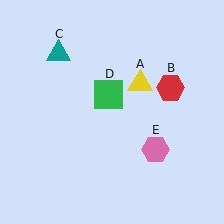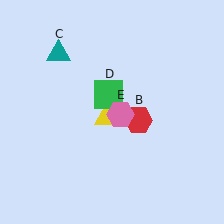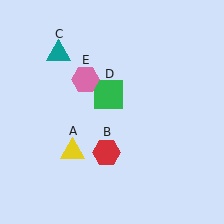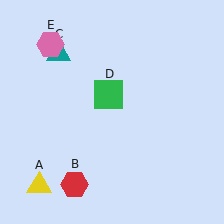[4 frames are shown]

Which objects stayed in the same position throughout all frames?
Teal triangle (object C) and green square (object D) remained stationary.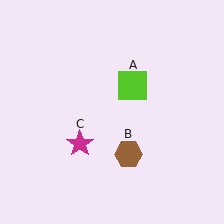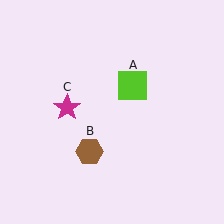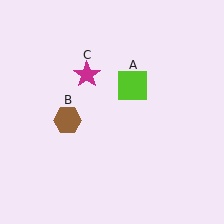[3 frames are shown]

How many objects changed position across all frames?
2 objects changed position: brown hexagon (object B), magenta star (object C).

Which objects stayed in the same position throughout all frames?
Lime square (object A) remained stationary.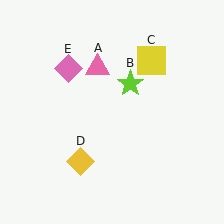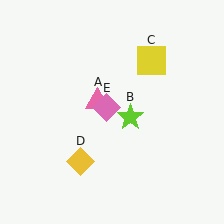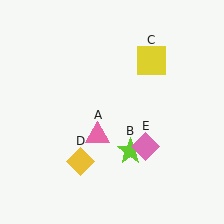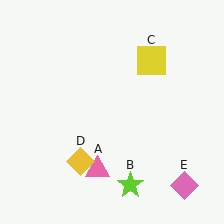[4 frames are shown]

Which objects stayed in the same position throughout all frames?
Yellow square (object C) and yellow diamond (object D) remained stationary.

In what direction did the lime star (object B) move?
The lime star (object B) moved down.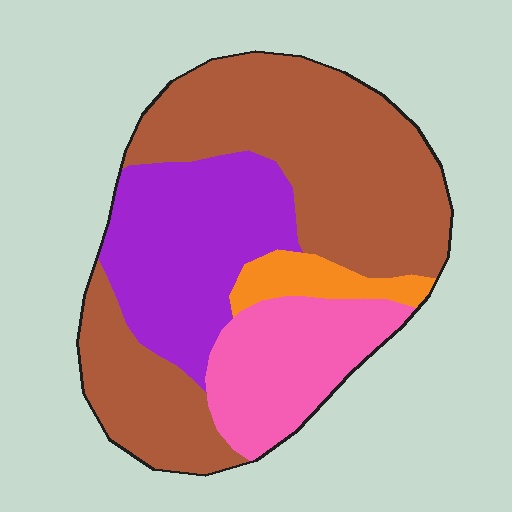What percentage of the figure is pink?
Pink takes up less than a quarter of the figure.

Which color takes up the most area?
Brown, at roughly 50%.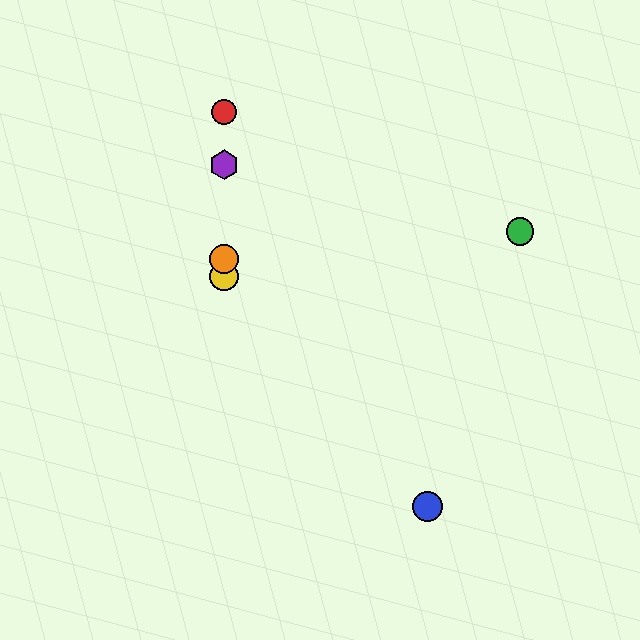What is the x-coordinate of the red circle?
The red circle is at x≈224.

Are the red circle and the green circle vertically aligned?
No, the red circle is at x≈224 and the green circle is at x≈520.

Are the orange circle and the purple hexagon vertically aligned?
Yes, both are at x≈224.